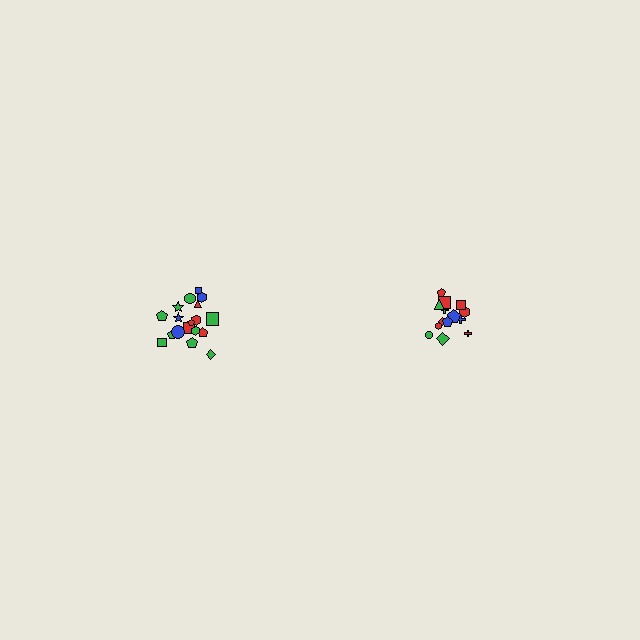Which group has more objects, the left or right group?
The left group.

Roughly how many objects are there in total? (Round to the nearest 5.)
Roughly 35 objects in total.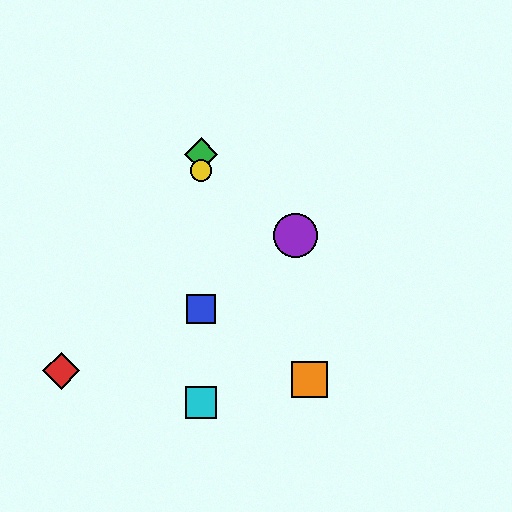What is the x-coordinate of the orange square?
The orange square is at x≈310.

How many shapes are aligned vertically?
4 shapes (the blue square, the green diamond, the yellow circle, the cyan square) are aligned vertically.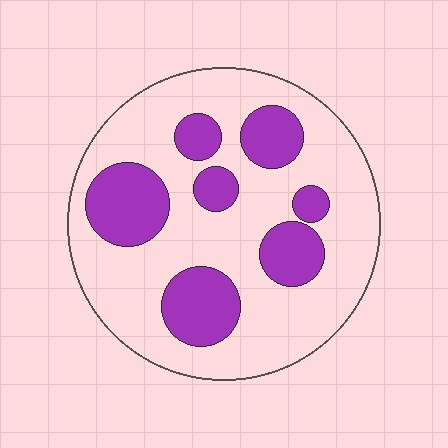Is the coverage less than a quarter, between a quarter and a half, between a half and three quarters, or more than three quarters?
Between a quarter and a half.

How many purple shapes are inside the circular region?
7.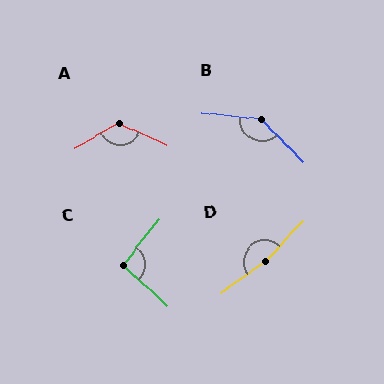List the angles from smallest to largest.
C (95°), A (126°), B (140°), D (170°).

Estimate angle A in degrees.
Approximately 126 degrees.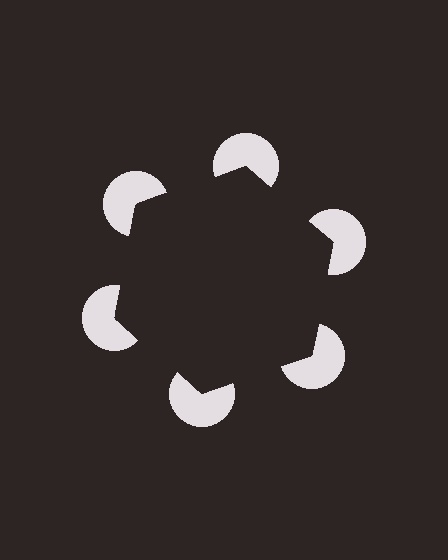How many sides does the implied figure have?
6 sides.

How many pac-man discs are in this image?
There are 6 — one at each vertex of the illusory hexagon.